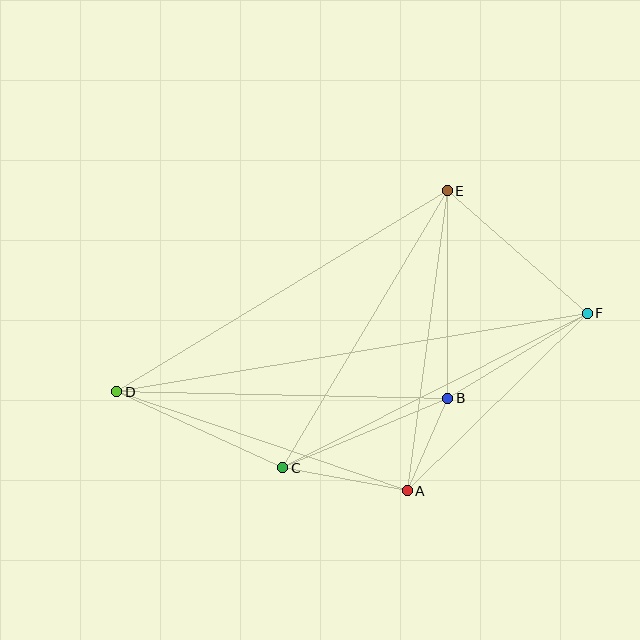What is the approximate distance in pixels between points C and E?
The distance between C and E is approximately 322 pixels.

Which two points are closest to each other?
Points A and B are closest to each other.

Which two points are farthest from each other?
Points D and F are farthest from each other.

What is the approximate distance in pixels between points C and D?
The distance between C and D is approximately 183 pixels.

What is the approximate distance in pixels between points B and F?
The distance between B and F is approximately 163 pixels.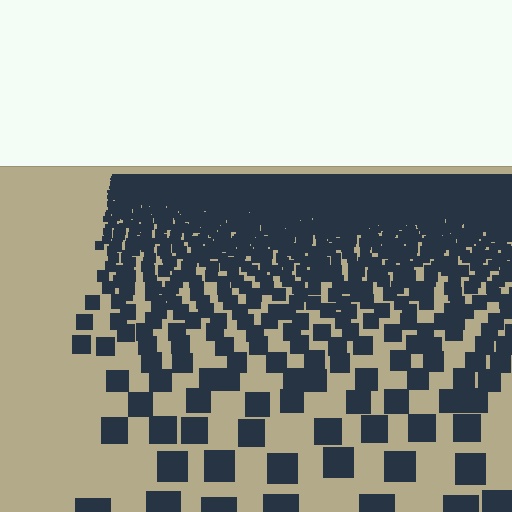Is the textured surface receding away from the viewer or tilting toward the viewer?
The surface is receding away from the viewer. Texture elements get smaller and denser toward the top.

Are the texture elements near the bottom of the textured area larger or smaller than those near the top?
Larger. Near the bottom, elements are closer to the viewer and appear at a bigger on-screen size.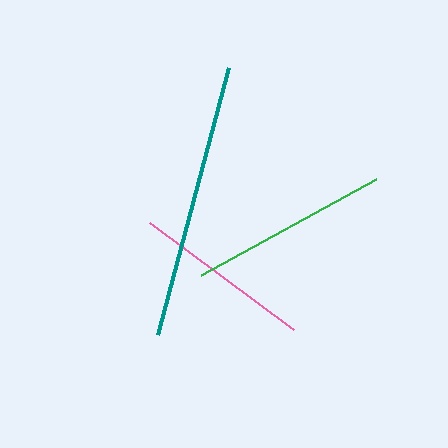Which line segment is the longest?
The teal line is the longest at approximately 276 pixels.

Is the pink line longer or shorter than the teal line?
The teal line is longer than the pink line.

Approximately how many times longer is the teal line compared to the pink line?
The teal line is approximately 1.5 times the length of the pink line.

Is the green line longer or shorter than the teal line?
The teal line is longer than the green line.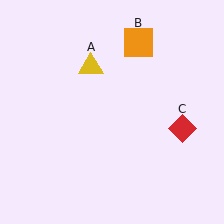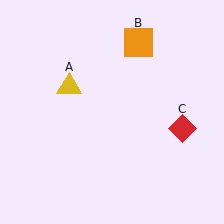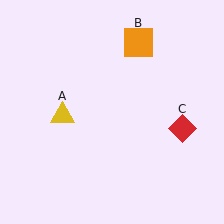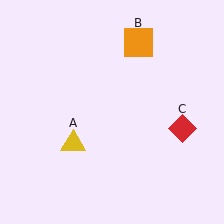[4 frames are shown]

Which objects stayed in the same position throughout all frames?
Orange square (object B) and red diamond (object C) remained stationary.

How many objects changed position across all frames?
1 object changed position: yellow triangle (object A).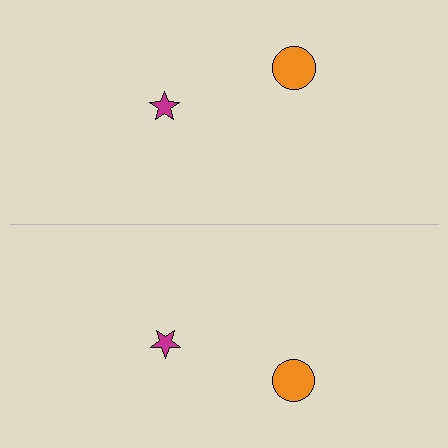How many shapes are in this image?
There are 4 shapes in this image.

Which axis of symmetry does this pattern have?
The pattern has a horizontal axis of symmetry running through the center of the image.